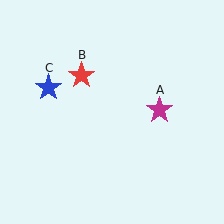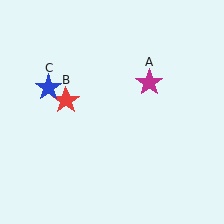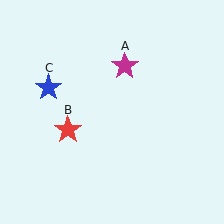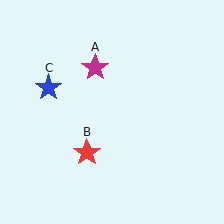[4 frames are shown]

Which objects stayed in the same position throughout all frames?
Blue star (object C) remained stationary.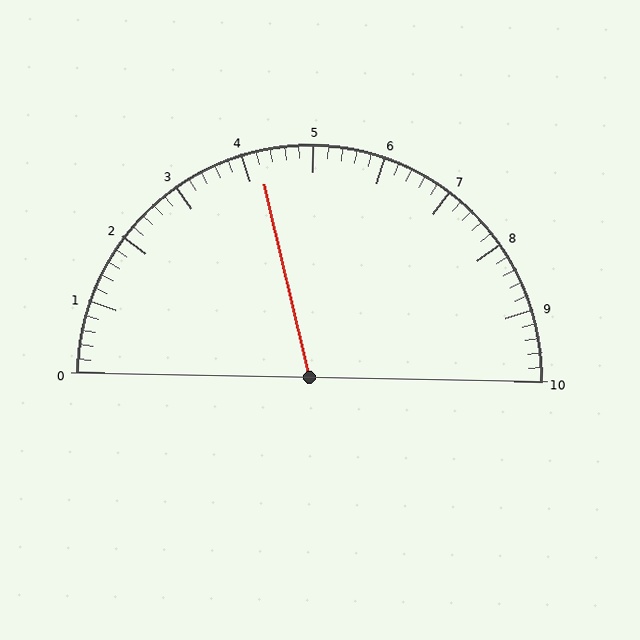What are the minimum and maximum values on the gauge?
The gauge ranges from 0 to 10.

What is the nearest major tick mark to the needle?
The nearest major tick mark is 4.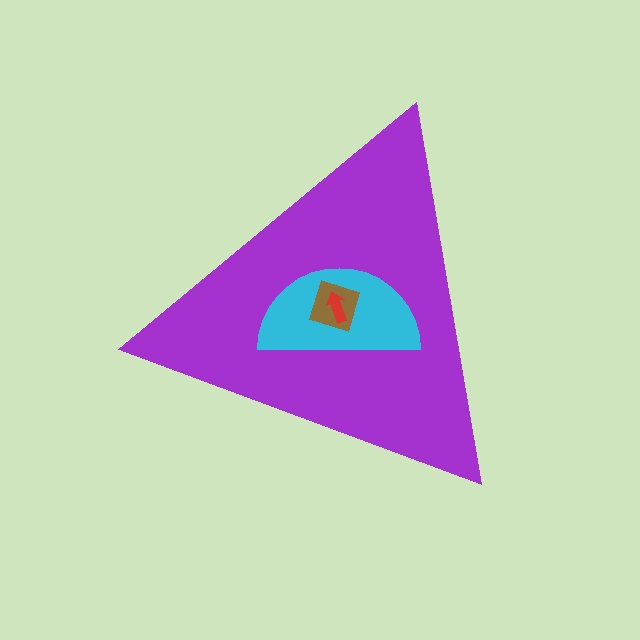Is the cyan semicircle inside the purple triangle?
Yes.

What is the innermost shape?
The red arrow.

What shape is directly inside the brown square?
The red arrow.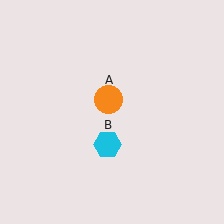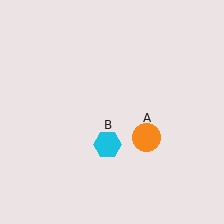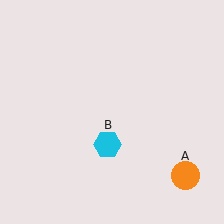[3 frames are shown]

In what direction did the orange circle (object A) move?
The orange circle (object A) moved down and to the right.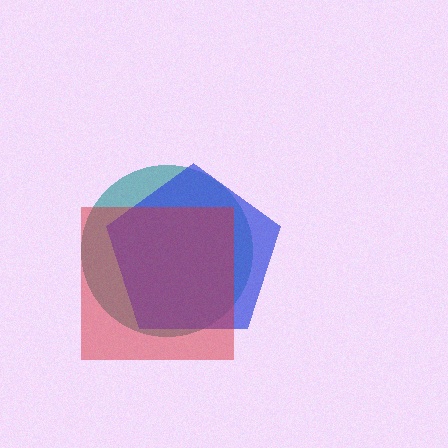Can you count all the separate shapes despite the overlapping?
Yes, there are 3 separate shapes.